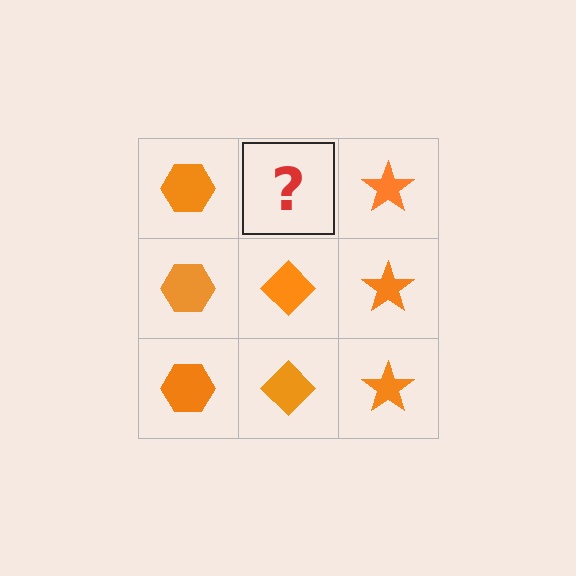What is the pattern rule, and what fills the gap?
The rule is that each column has a consistent shape. The gap should be filled with an orange diamond.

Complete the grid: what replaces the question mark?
The question mark should be replaced with an orange diamond.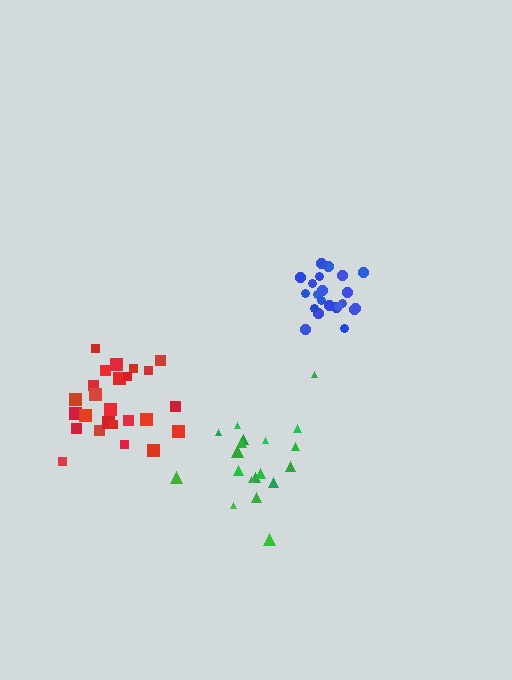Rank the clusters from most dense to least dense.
blue, red, green.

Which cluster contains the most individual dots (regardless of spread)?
Red (25).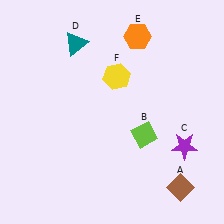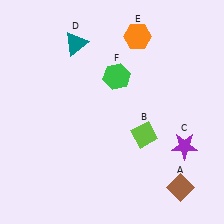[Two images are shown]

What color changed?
The hexagon (F) changed from yellow in Image 1 to green in Image 2.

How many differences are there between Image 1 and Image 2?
There is 1 difference between the two images.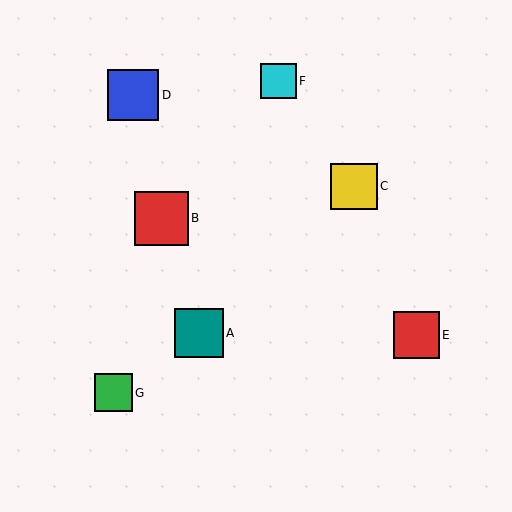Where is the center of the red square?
The center of the red square is at (416, 335).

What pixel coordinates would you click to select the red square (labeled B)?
Click at (161, 218) to select the red square B.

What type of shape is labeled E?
Shape E is a red square.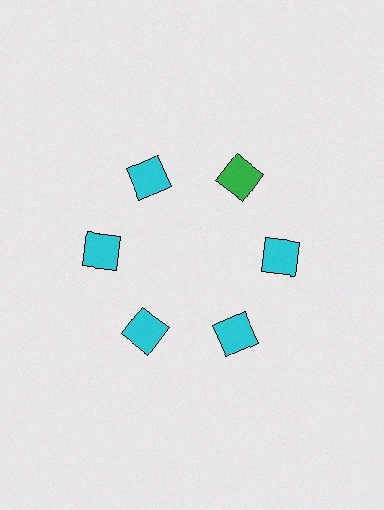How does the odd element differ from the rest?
It has a different color: green instead of cyan.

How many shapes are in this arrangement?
There are 6 shapes arranged in a ring pattern.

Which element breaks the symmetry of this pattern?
The green diamond at roughly the 1 o'clock position breaks the symmetry. All other shapes are cyan diamonds.